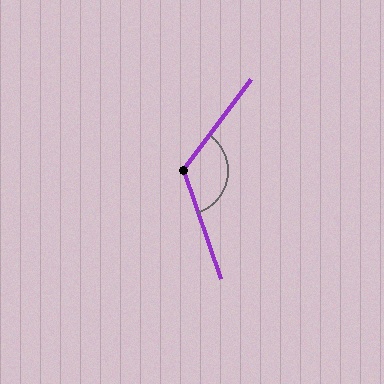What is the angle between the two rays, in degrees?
Approximately 125 degrees.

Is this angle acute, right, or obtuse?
It is obtuse.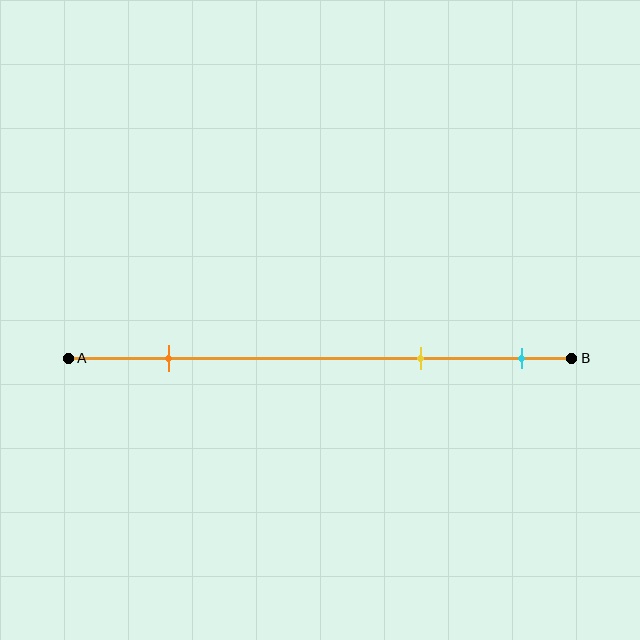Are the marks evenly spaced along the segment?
No, the marks are not evenly spaced.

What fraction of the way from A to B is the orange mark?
The orange mark is approximately 20% (0.2) of the way from A to B.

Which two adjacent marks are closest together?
The yellow and cyan marks are the closest adjacent pair.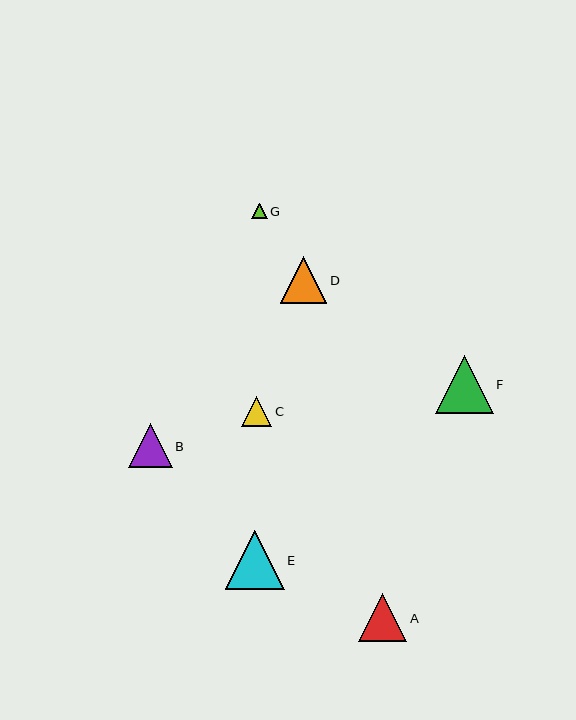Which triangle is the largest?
Triangle E is the largest with a size of approximately 59 pixels.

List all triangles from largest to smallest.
From largest to smallest: E, F, A, D, B, C, G.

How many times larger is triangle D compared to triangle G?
Triangle D is approximately 3.0 times the size of triangle G.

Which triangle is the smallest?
Triangle G is the smallest with a size of approximately 16 pixels.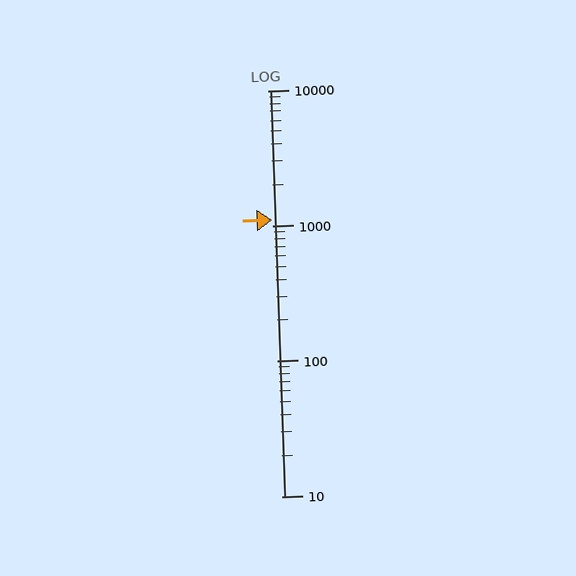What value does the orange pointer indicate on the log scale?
The pointer indicates approximately 1100.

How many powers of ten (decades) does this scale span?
The scale spans 3 decades, from 10 to 10000.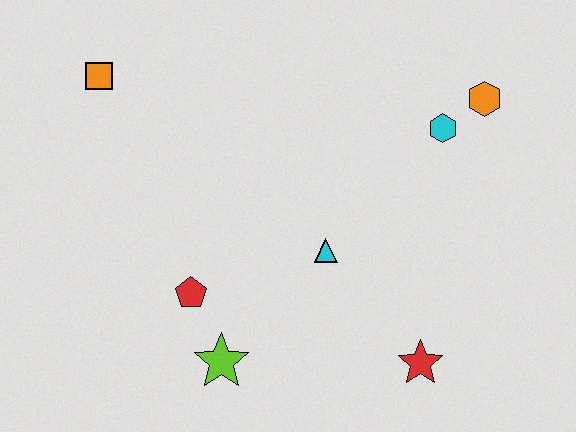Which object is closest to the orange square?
The red pentagon is closest to the orange square.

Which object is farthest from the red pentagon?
The orange hexagon is farthest from the red pentagon.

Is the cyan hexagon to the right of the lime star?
Yes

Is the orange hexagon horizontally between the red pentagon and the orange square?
No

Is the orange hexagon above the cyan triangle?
Yes